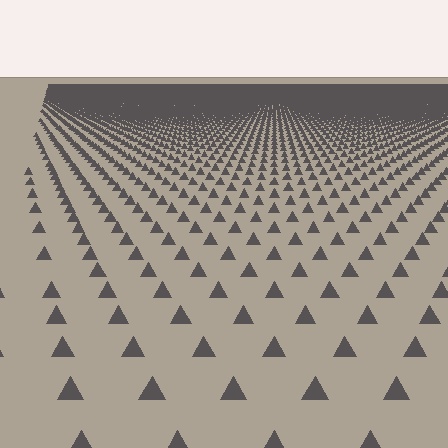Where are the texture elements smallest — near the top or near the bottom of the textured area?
Near the top.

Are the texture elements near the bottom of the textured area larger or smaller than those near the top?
Larger. Near the bottom, elements are closer to the viewer and appear at a bigger on-screen size.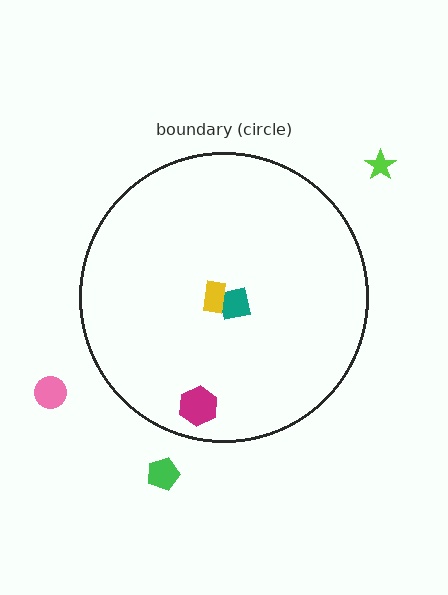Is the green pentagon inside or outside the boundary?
Outside.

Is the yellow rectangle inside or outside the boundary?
Inside.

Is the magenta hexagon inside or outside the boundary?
Inside.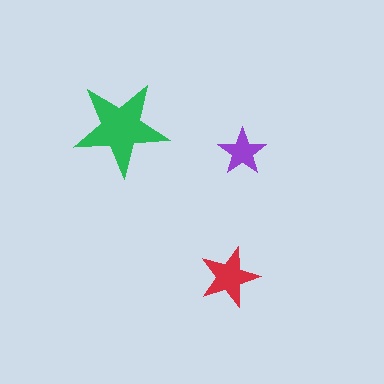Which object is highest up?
The green star is topmost.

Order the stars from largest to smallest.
the green one, the red one, the purple one.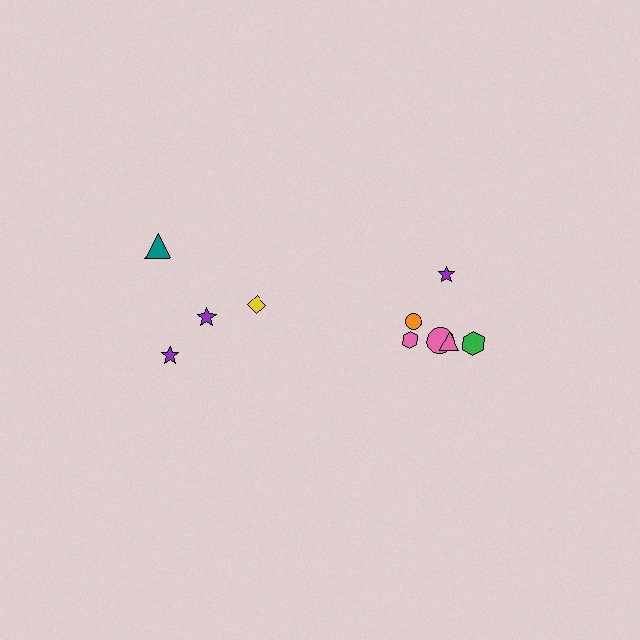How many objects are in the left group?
There are 4 objects.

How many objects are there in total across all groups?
There are 10 objects.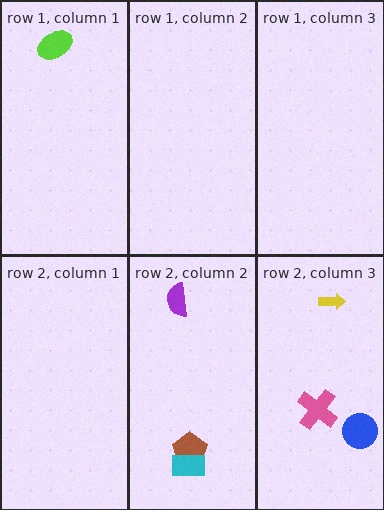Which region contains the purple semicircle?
The row 2, column 2 region.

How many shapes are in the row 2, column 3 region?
3.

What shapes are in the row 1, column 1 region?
The lime ellipse.